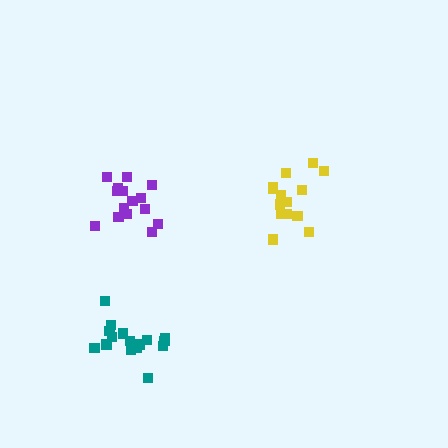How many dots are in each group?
Group 1: 15 dots, Group 2: 14 dots, Group 3: 16 dots (45 total).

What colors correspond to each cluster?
The clusters are colored: purple, yellow, teal.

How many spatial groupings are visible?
There are 3 spatial groupings.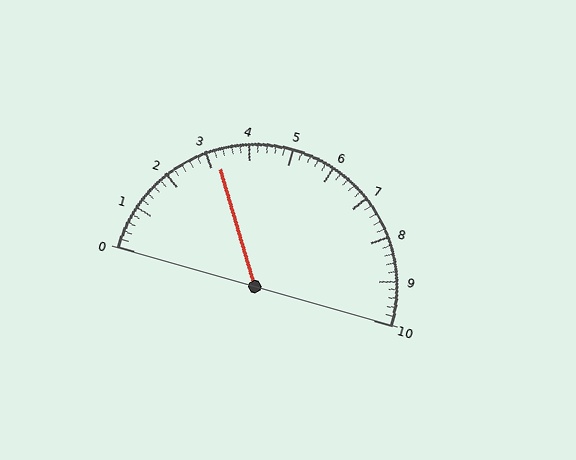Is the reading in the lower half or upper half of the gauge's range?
The reading is in the lower half of the range (0 to 10).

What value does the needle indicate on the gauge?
The needle indicates approximately 3.2.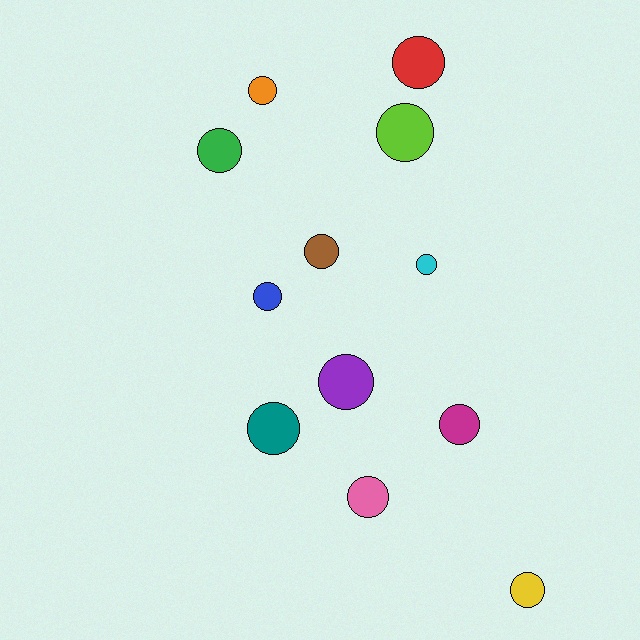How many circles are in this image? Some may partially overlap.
There are 12 circles.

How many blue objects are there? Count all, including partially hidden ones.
There is 1 blue object.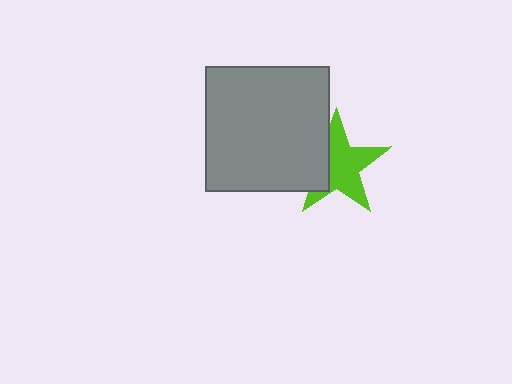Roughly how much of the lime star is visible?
Most of it is visible (roughly 69%).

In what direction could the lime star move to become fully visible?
The lime star could move right. That would shift it out from behind the gray square entirely.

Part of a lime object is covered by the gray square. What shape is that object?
It is a star.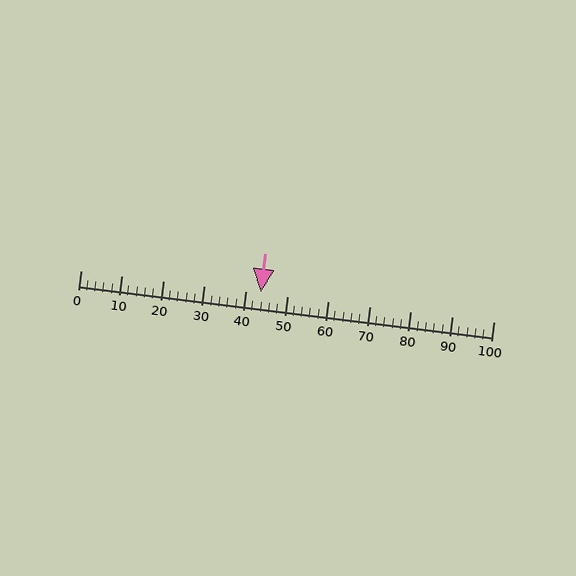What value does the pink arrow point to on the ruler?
The pink arrow points to approximately 44.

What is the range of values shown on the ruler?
The ruler shows values from 0 to 100.